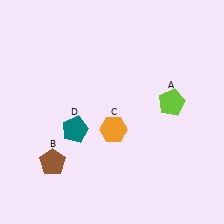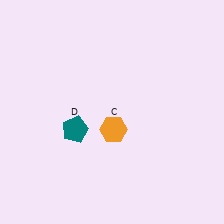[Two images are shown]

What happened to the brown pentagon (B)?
The brown pentagon (B) was removed in Image 2. It was in the bottom-left area of Image 1.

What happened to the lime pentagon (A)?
The lime pentagon (A) was removed in Image 2. It was in the top-right area of Image 1.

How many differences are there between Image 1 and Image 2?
There are 2 differences between the two images.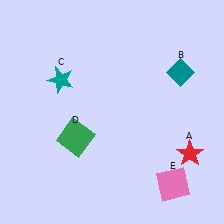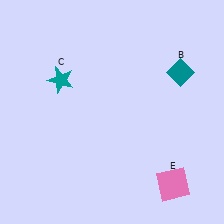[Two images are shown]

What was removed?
The red star (A), the green square (D) were removed in Image 2.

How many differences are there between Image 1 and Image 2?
There are 2 differences between the two images.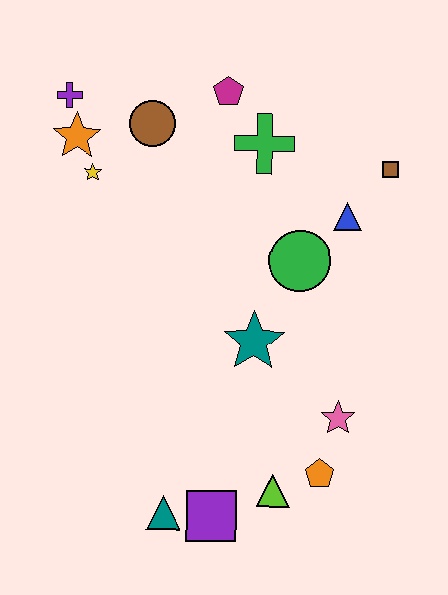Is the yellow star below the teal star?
No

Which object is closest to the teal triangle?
The purple square is closest to the teal triangle.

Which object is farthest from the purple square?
The purple cross is farthest from the purple square.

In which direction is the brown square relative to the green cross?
The brown square is to the right of the green cross.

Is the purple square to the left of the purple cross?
No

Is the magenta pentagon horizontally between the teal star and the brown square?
No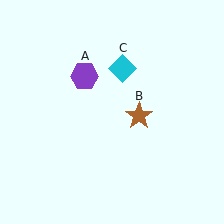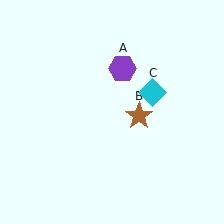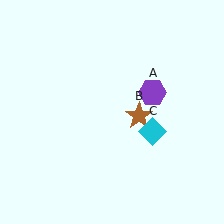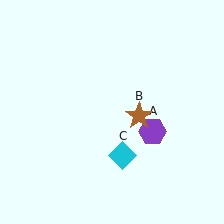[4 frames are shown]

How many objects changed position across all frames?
2 objects changed position: purple hexagon (object A), cyan diamond (object C).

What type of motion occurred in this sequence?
The purple hexagon (object A), cyan diamond (object C) rotated clockwise around the center of the scene.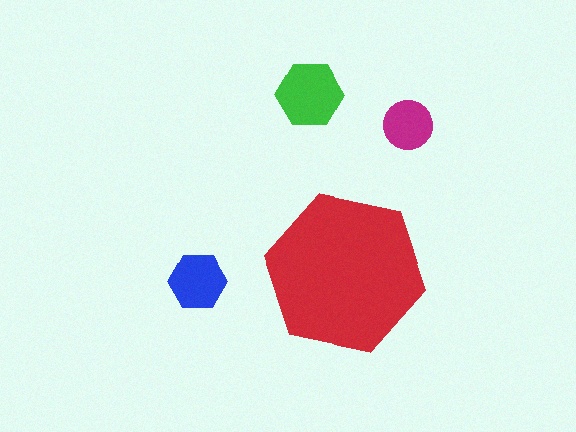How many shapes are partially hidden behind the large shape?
0 shapes are partially hidden.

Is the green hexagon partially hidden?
No, the green hexagon is fully visible.